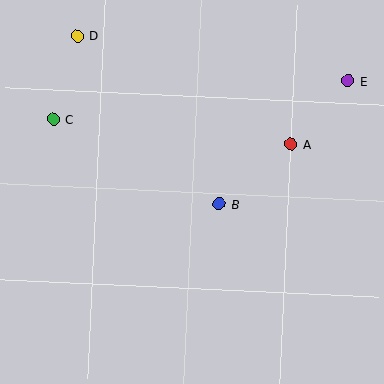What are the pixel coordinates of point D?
Point D is at (77, 36).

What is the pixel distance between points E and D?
The distance between E and D is 274 pixels.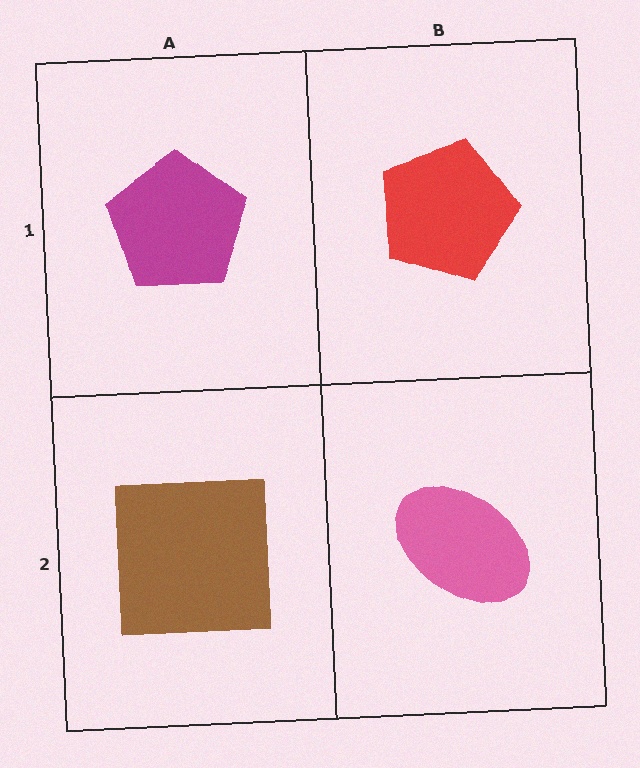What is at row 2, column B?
A pink ellipse.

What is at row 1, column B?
A red pentagon.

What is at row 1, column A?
A magenta pentagon.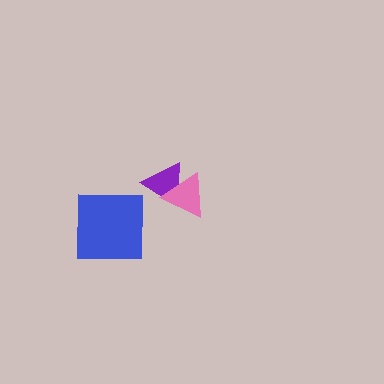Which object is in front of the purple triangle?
The pink triangle is in front of the purple triangle.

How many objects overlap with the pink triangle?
1 object overlaps with the pink triangle.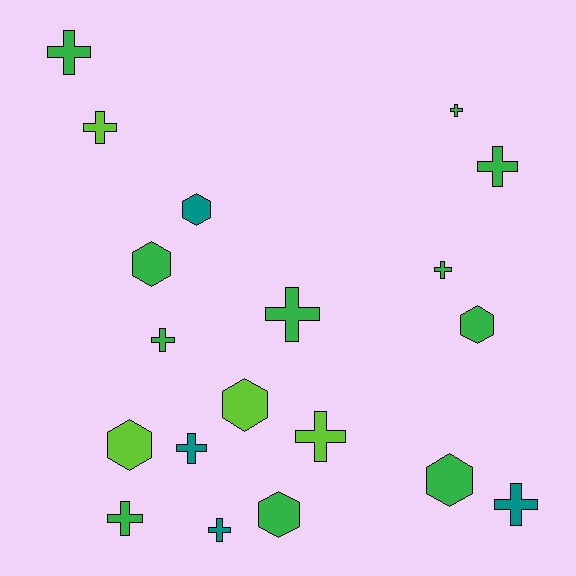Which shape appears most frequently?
Cross, with 12 objects.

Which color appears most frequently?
Green, with 11 objects.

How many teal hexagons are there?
There is 1 teal hexagon.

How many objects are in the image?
There are 19 objects.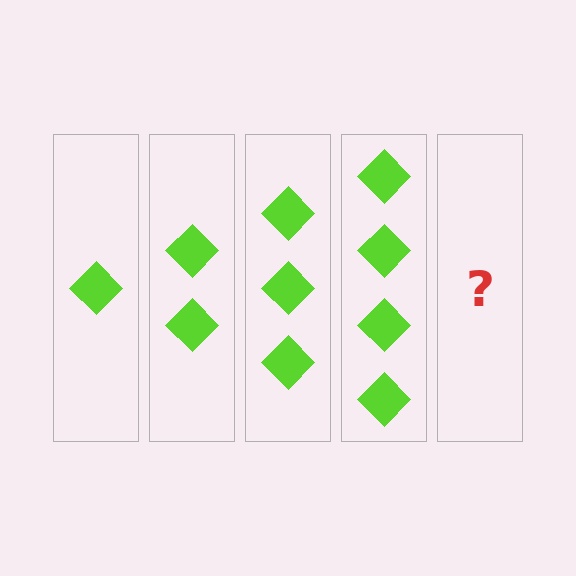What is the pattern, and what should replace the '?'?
The pattern is that each step adds one more diamond. The '?' should be 5 diamonds.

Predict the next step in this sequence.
The next step is 5 diamonds.